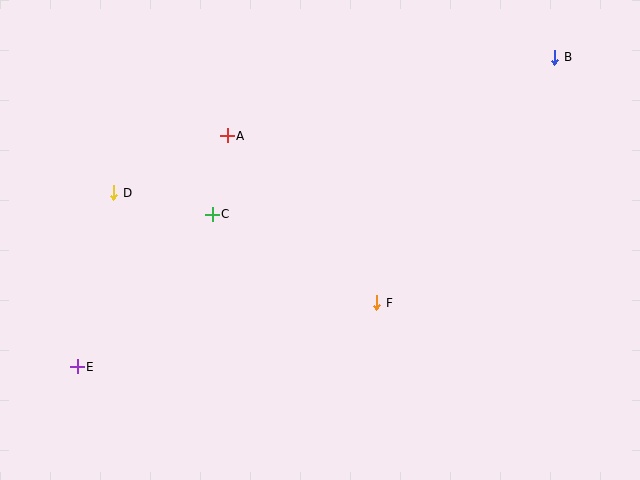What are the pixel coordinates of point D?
Point D is at (114, 193).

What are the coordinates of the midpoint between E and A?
The midpoint between E and A is at (152, 251).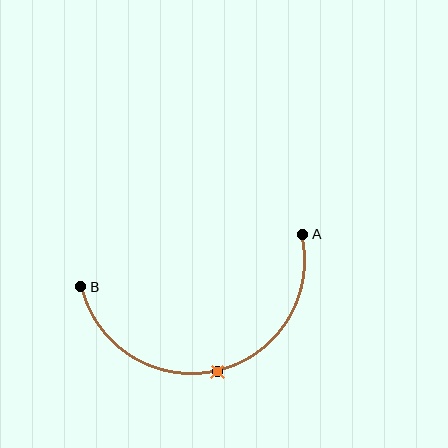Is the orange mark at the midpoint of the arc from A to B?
Yes. The orange mark lies on the arc at equal arc-length from both A and B — it is the arc midpoint.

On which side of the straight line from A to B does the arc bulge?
The arc bulges below the straight line connecting A and B.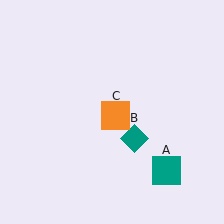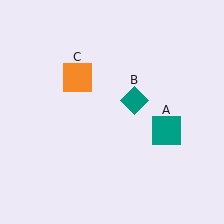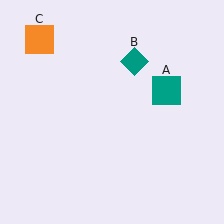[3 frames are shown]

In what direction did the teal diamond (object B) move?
The teal diamond (object B) moved up.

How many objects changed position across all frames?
3 objects changed position: teal square (object A), teal diamond (object B), orange square (object C).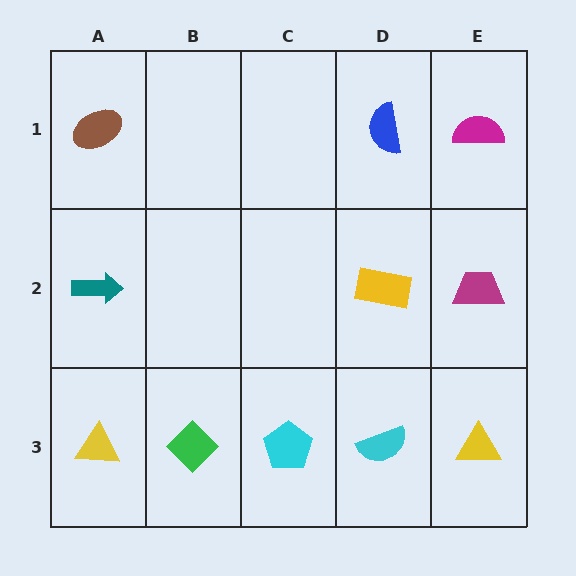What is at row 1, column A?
A brown ellipse.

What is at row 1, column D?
A blue semicircle.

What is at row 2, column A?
A teal arrow.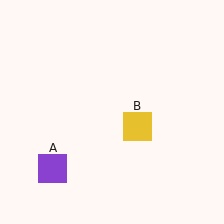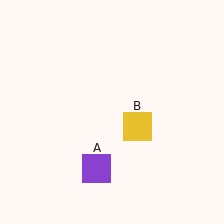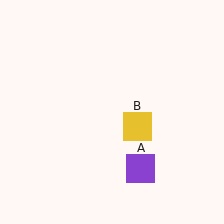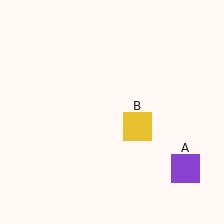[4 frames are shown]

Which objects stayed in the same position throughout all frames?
Yellow square (object B) remained stationary.